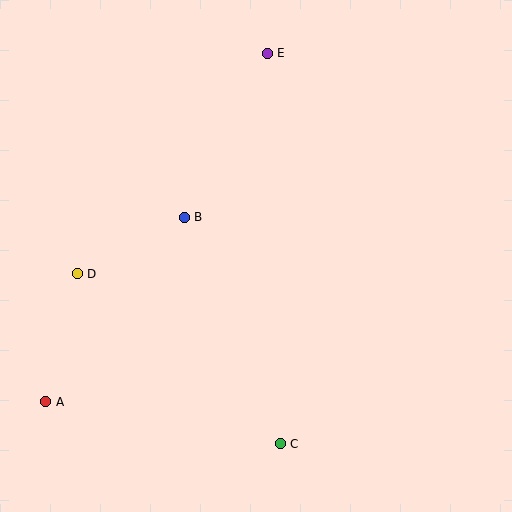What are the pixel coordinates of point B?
Point B is at (184, 217).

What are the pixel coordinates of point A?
Point A is at (46, 402).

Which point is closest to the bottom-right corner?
Point C is closest to the bottom-right corner.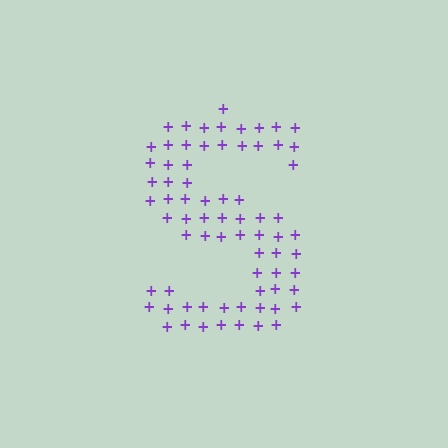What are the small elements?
The small elements are plus signs.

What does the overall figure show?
The overall figure shows the letter S.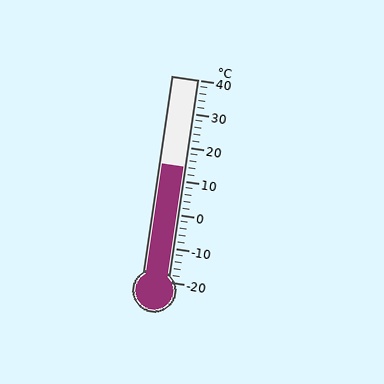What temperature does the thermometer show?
The thermometer shows approximately 14°C.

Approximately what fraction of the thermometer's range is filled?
The thermometer is filled to approximately 55% of its range.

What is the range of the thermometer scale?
The thermometer scale ranges from -20°C to 40°C.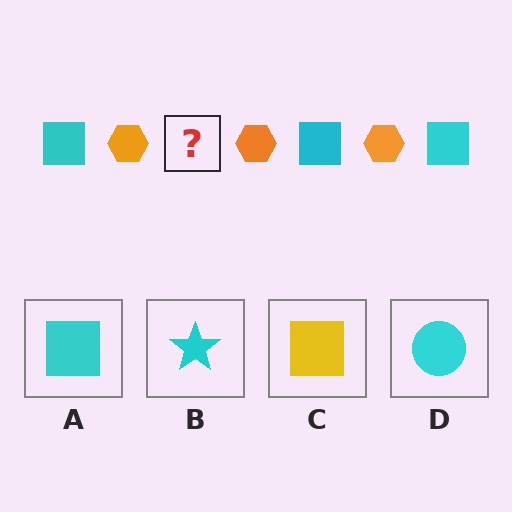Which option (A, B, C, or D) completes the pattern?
A.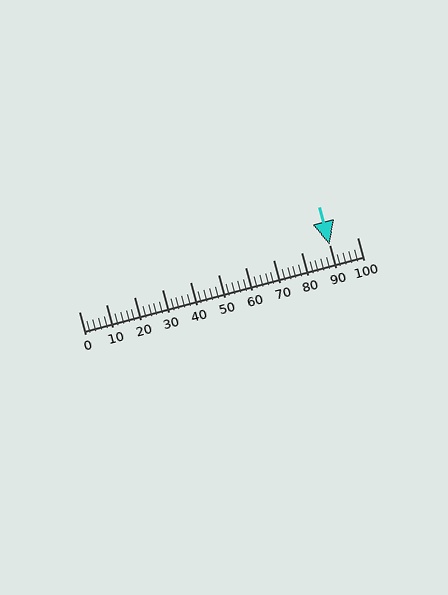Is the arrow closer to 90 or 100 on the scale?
The arrow is closer to 90.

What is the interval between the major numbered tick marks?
The major tick marks are spaced 10 units apart.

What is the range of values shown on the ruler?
The ruler shows values from 0 to 100.